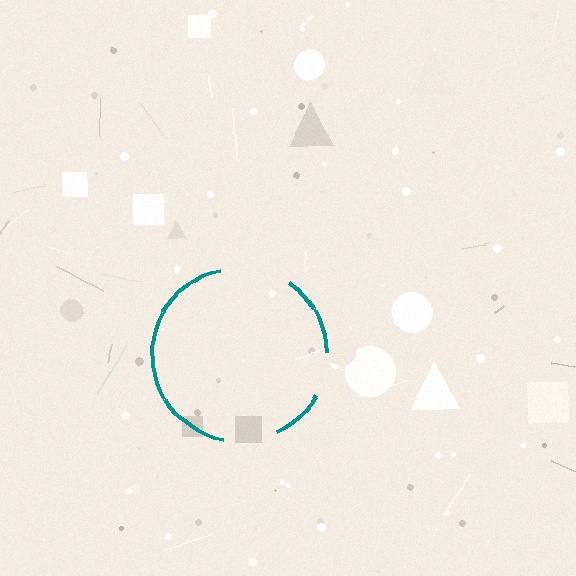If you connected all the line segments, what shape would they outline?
They would outline a circle.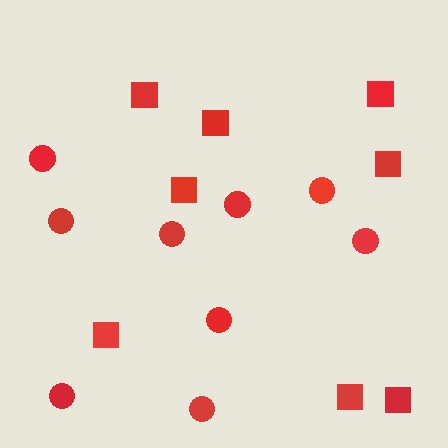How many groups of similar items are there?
There are 2 groups: one group of squares (8) and one group of circles (9).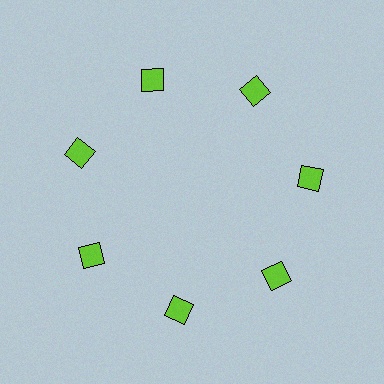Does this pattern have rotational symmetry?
Yes, this pattern has 7-fold rotational symmetry. It looks the same after rotating 51 degrees around the center.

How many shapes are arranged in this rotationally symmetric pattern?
There are 7 shapes, arranged in 7 groups of 1.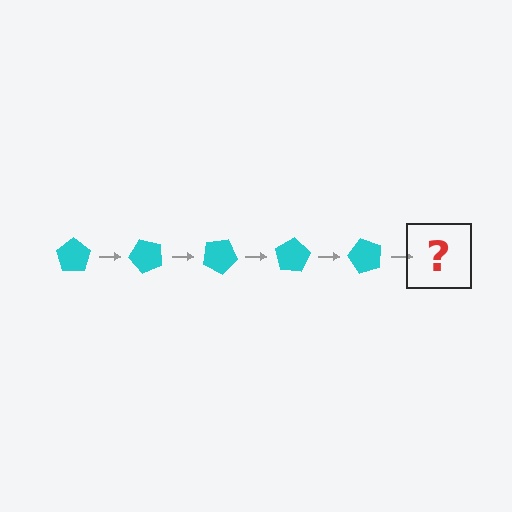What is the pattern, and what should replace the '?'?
The pattern is that the pentagon rotates 50 degrees each step. The '?' should be a cyan pentagon rotated 250 degrees.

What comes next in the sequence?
The next element should be a cyan pentagon rotated 250 degrees.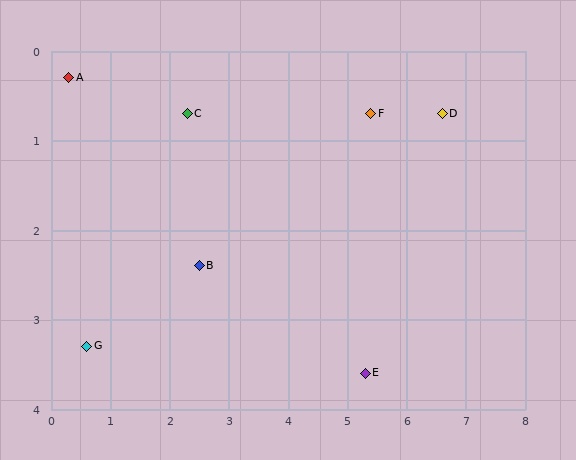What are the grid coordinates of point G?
Point G is at approximately (0.6, 3.3).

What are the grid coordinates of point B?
Point B is at approximately (2.5, 2.4).